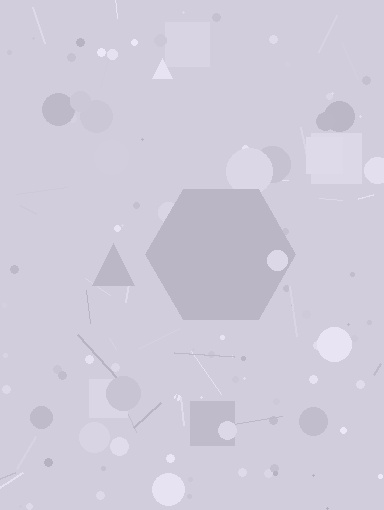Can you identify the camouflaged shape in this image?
The camouflaged shape is a hexagon.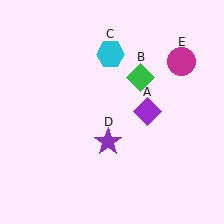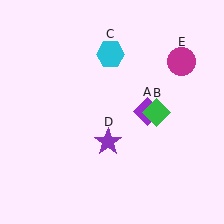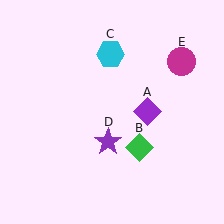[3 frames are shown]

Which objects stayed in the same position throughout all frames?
Purple diamond (object A) and cyan hexagon (object C) and purple star (object D) and magenta circle (object E) remained stationary.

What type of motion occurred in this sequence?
The green diamond (object B) rotated clockwise around the center of the scene.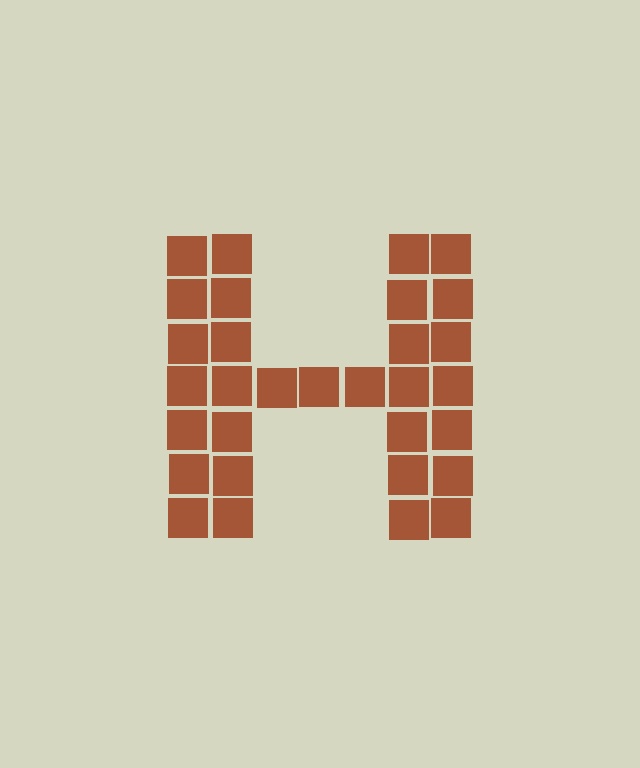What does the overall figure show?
The overall figure shows the letter H.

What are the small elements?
The small elements are squares.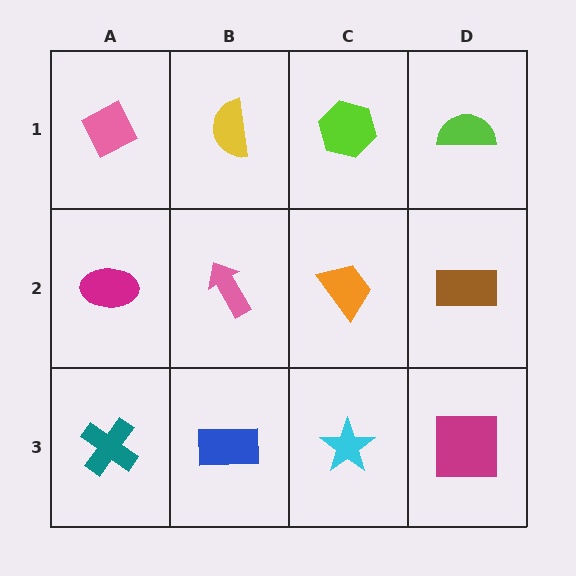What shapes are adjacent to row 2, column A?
A pink diamond (row 1, column A), a teal cross (row 3, column A), a pink arrow (row 2, column B).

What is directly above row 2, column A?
A pink diamond.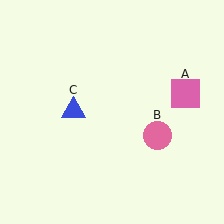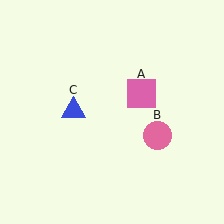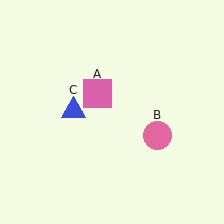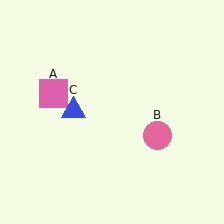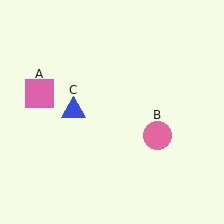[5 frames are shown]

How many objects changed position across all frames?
1 object changed position: pink square (object A).